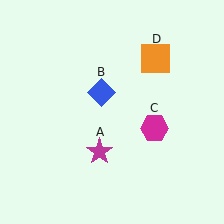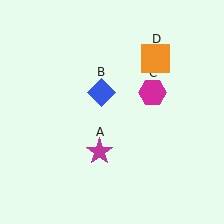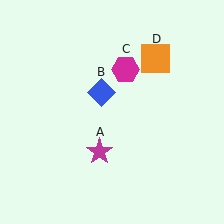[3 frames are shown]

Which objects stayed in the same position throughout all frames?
Magenta star (object A) and blue diamond (object B) and orange square (object D) remained stationary.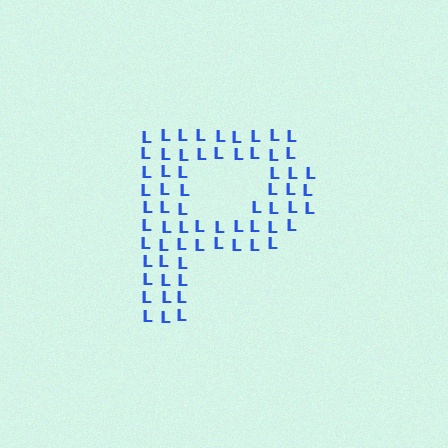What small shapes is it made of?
It is made of small letter L's.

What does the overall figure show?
The overall figure shows the letter P.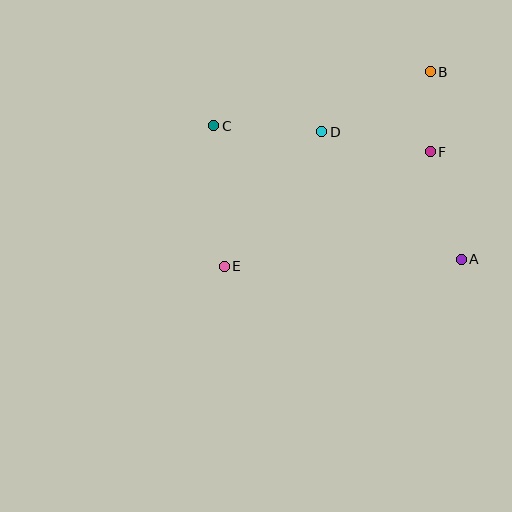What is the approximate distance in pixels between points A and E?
The distance between A and E is approximately 237 pixels.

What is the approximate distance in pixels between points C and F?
The distance between C and F is approximately 218 pixels.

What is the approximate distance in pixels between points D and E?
The distance between D and E is approximately 166 pixels.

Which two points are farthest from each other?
Points B and E are farthest from each other.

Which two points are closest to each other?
Points B and F are closest to each other.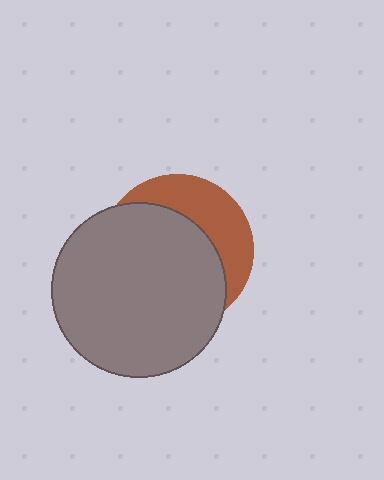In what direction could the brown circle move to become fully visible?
The brown circle could move toward the upper-right. That would shift it out from behind the gray circle entirely.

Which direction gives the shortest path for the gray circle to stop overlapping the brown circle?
Moving toward the lower-left gives the shortest separation.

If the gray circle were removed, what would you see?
You would see the complete brown circle.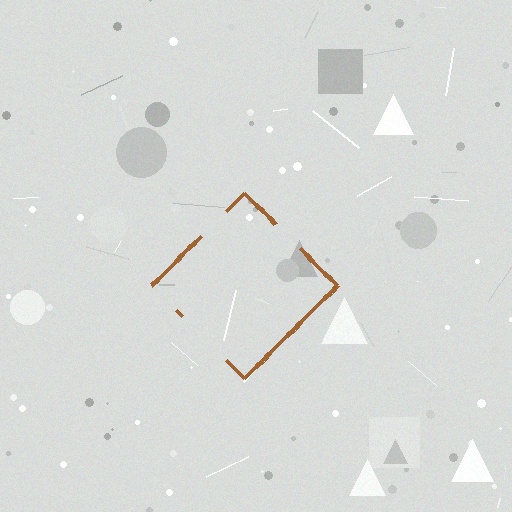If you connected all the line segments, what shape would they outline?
They would outline a diamond.